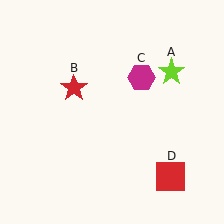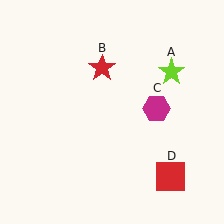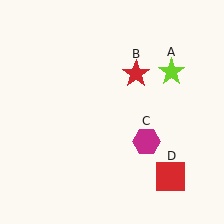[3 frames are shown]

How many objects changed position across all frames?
2 objects changed position: red star (object B), magenta hexagon (object C).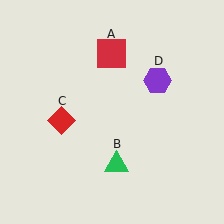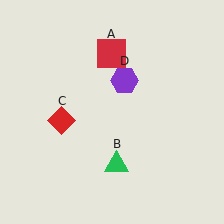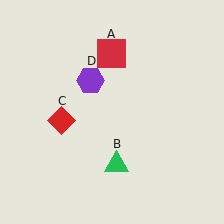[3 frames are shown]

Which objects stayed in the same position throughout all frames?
Red square (object A) and green triangle (object B) and red diamond (object C) remained stationary.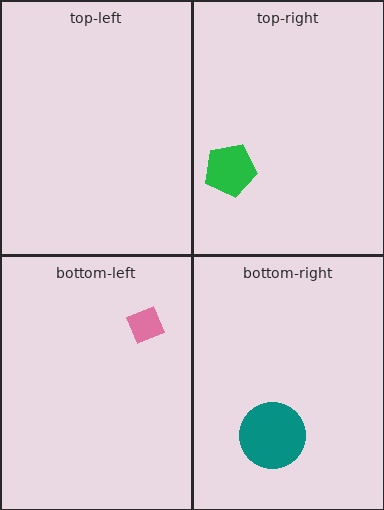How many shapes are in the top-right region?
1.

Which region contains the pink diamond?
The bottom-left region.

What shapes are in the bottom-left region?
The pink diamond.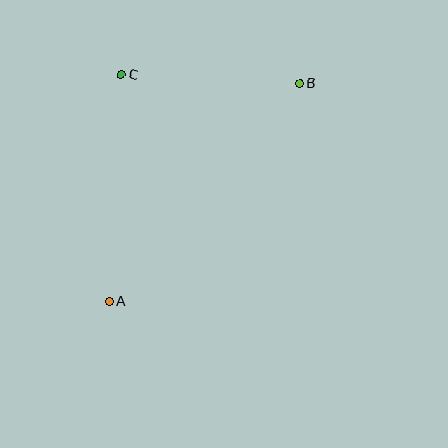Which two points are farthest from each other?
Points A and B are farthest from each other.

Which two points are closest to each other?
Points B and C are closest to each other.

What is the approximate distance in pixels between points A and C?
The distance between A and C is approximately 227 pixels.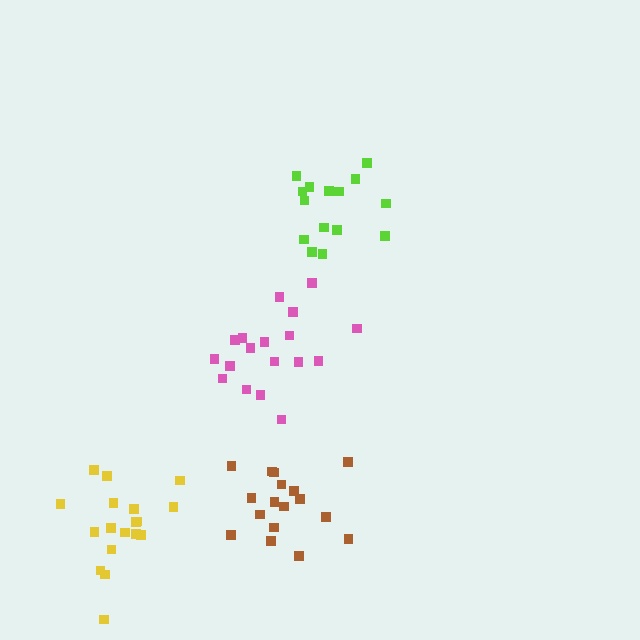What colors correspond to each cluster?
The clusters are colored: pink, brown, lime, yellow.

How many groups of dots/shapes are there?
There are 4 groups.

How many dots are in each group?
Group 1: 18 dots, Group 2: 17 dots, Group 3: 15 dots, Group 4: 18 dots (68 total).